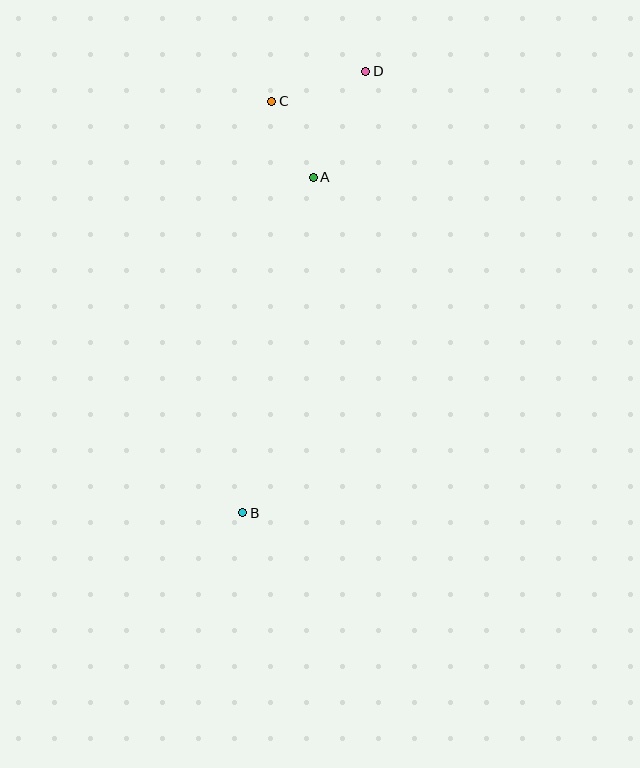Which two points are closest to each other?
Points A and C are closest to each other.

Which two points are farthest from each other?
Points B and D are farthest from each other.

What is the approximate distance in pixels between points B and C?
The distance between B and C is approximately 412 pixels.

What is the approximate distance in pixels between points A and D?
The distance between A and D is approximately 118 pixels.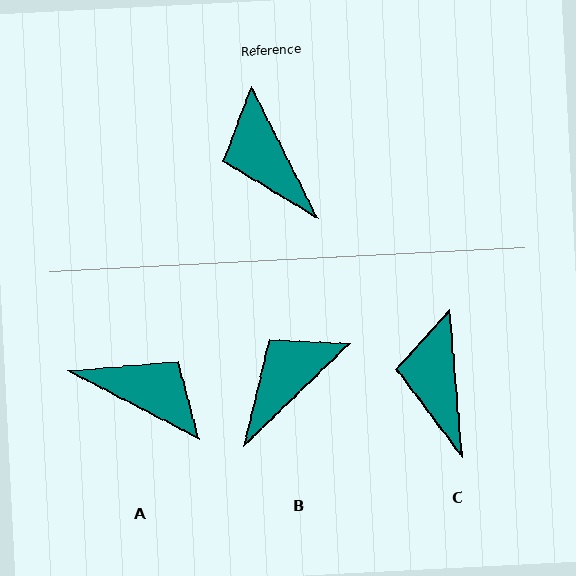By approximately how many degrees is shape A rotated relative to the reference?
Approximately 144 degrees clockwise.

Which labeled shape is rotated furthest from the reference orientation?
A, about 144 degrees away.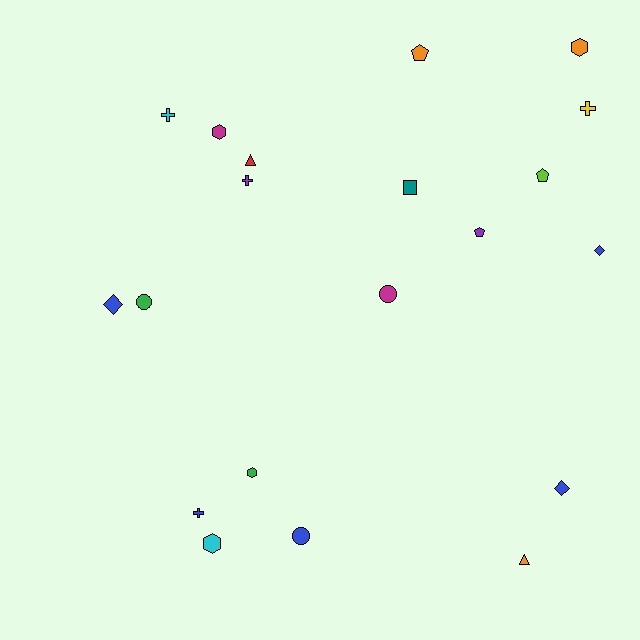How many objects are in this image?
There are 20 objects.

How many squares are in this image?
There is 1 square.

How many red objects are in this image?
There is 1 red object.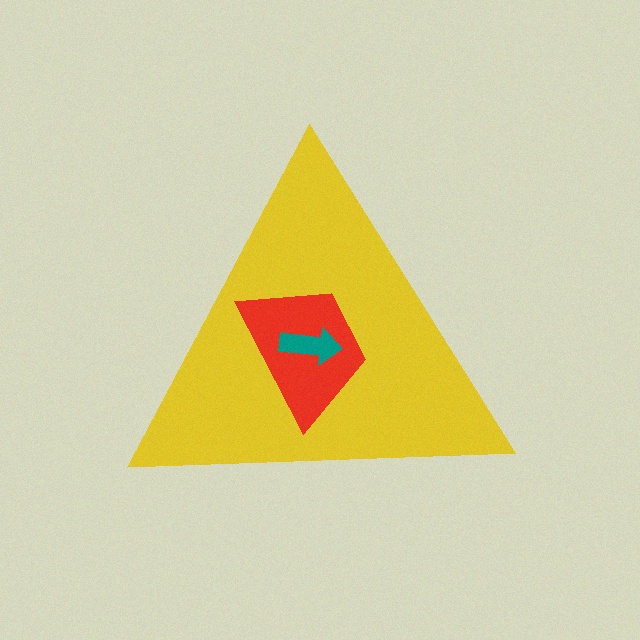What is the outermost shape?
The yellow triangle.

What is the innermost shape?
The teal arrow.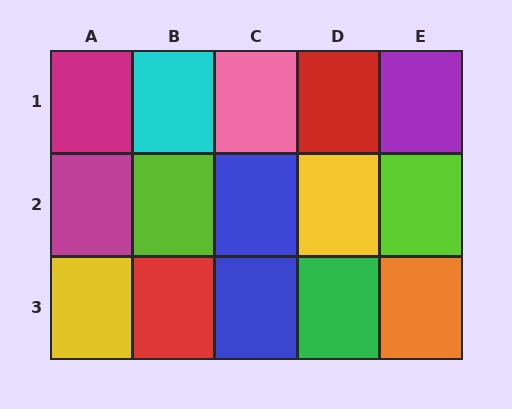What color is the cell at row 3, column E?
Orange.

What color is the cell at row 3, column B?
Red.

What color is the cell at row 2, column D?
Yellow.